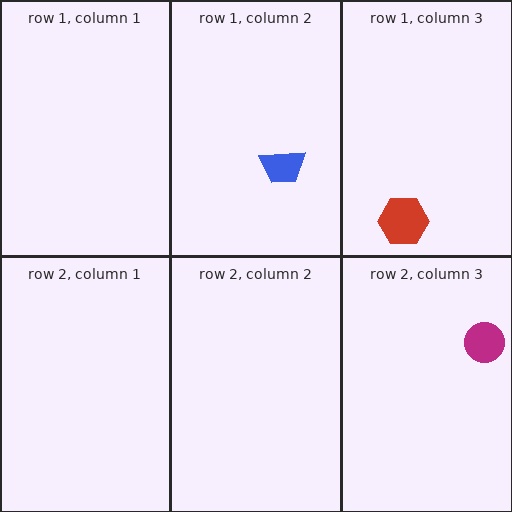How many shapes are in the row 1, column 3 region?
1.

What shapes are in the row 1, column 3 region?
The red hexagon.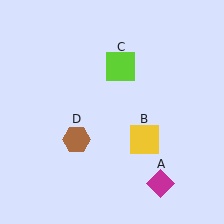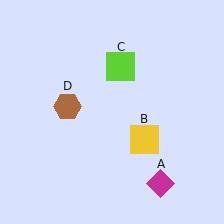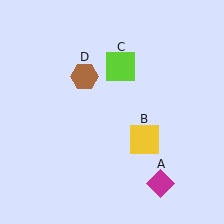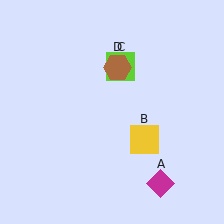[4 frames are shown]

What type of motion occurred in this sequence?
The brown hexagon (object D) rotated clockwise around the center of the scene.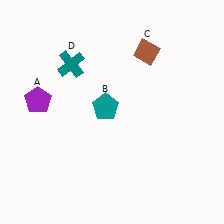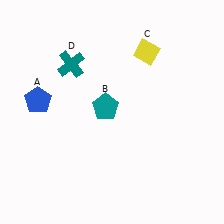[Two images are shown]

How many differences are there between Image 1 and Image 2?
There are 2 differences between the two images.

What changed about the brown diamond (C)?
In Image 1, C is brown. In Image 2, it changed to yellow.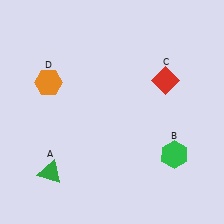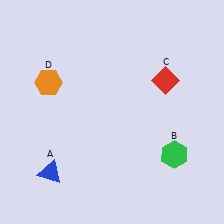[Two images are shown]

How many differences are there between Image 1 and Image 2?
There is 1 difference between the two images.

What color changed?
The triangle (A) changed from green in Image 1 to blue in Image 2.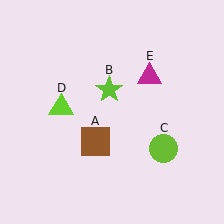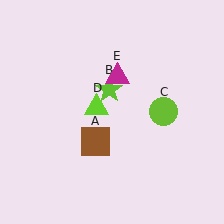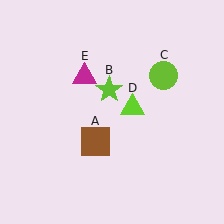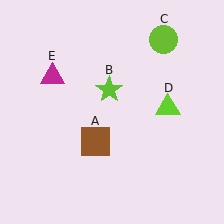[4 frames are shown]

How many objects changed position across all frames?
3 objects changed position: lime circle (object C), lime triangle (object D), magenta triangle (object E).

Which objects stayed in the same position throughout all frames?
Brown square (object A) and lime star (object B) remained stationary.